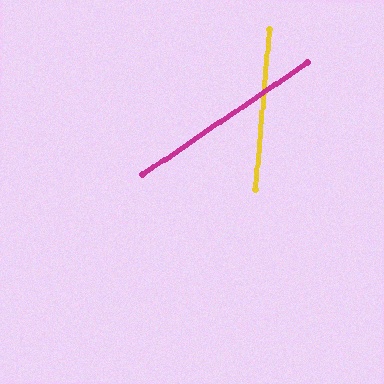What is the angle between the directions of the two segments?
Approximately 51 degrees.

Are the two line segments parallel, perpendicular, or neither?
Neither parallel nor perpendicular — they differ by about 51°.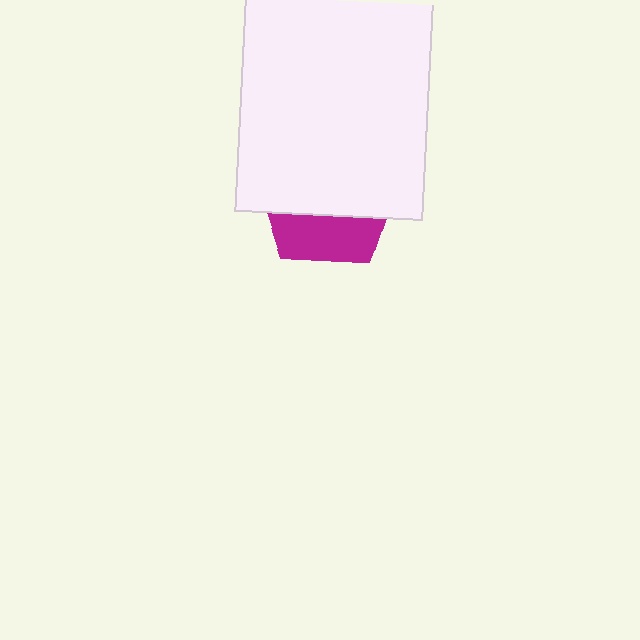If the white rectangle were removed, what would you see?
You would see the complete magenta pentagon.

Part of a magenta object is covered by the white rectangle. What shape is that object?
It is a pentagon.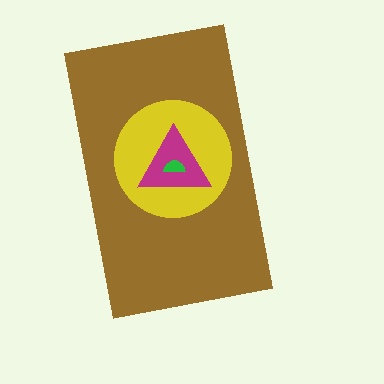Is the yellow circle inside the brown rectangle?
Yes.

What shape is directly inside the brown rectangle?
The yellow circle.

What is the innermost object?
The green semicircle.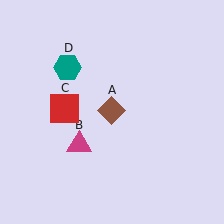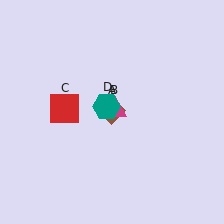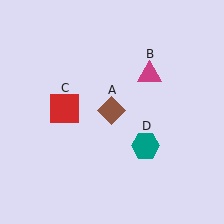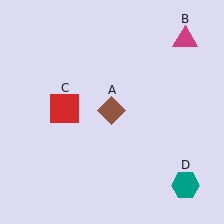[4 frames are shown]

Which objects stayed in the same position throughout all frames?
Brown diamond (object A) and red square (object C) remained stationary.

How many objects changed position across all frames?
2 objects changed position: magenta triangle (object B), teal hexagon (object D).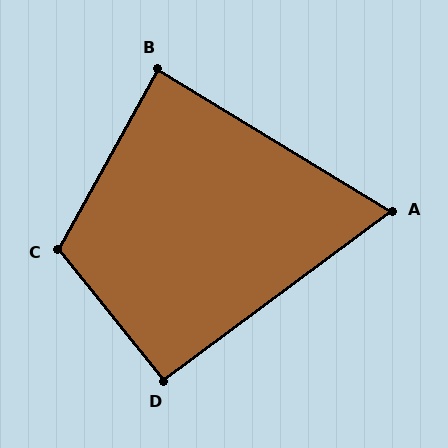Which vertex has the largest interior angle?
C, at approximately 112 degrees.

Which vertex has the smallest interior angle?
A, at approximately 68 degrees.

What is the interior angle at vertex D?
Approximately 92 degrees (approximately right).